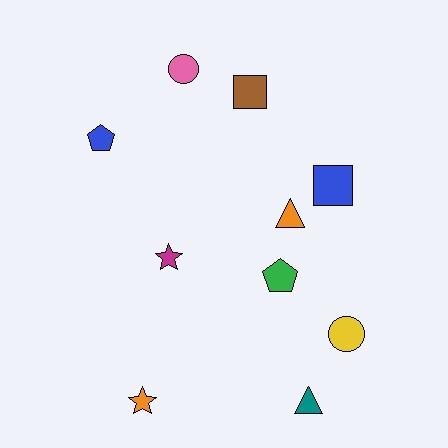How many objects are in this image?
There are 10 objects.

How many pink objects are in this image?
There is 1 pink object.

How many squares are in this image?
There are 2 squares.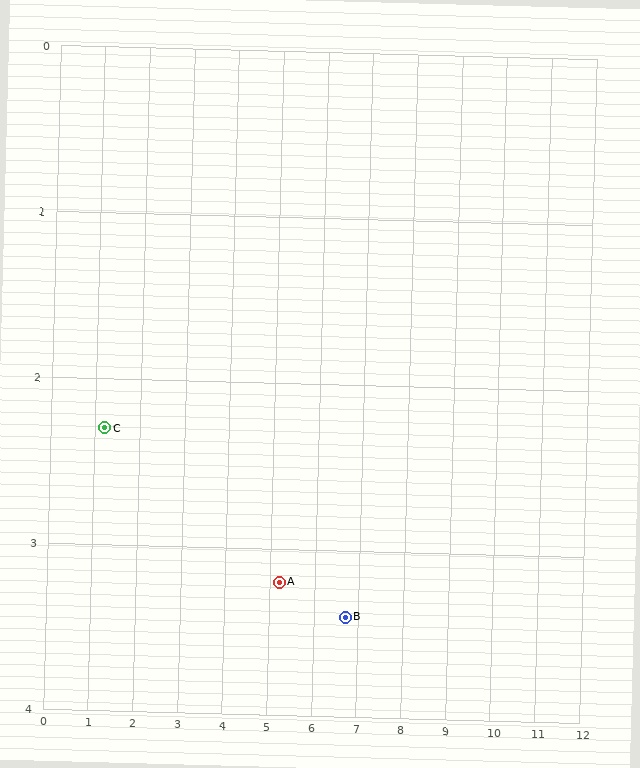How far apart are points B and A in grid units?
Points B and A are about 1.5 grid units apart.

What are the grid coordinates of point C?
Point C is at approximately (1.2, 2.3).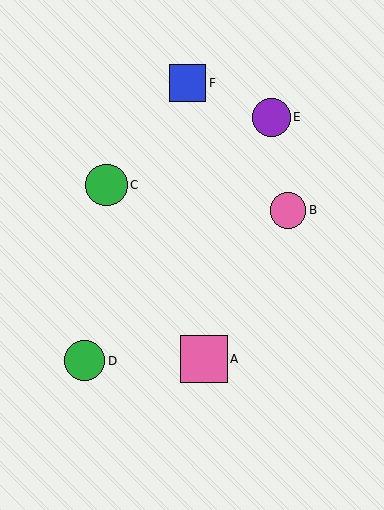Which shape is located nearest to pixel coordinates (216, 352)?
The pink square (labeled A) at (204, 359) is nearest to that location.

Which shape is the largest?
The pink square (labeled A) is the largest.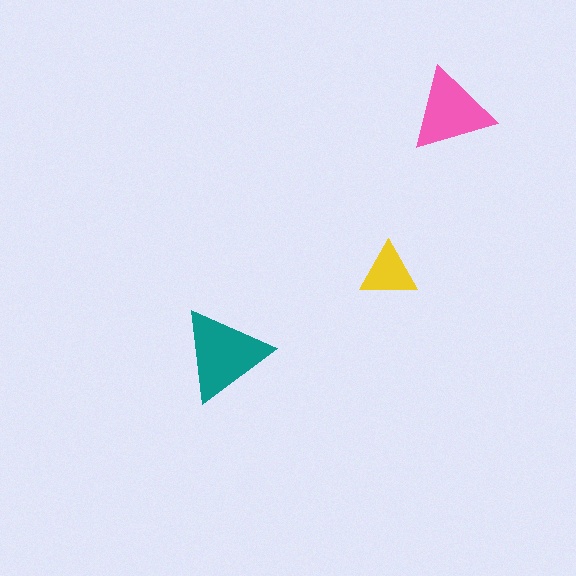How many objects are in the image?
There are 3 objects in the image.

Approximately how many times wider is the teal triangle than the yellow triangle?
About 1.5 times wider.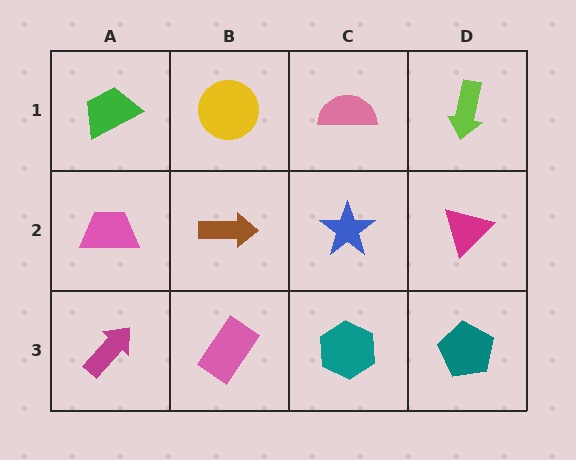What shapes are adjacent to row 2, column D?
A lime arrow (row 1, column D), a teal pentagon (row 3, column D), a blue star (row 2, column C).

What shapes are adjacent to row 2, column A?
A green trapezoid (row 1, column A), a magenta arrow (row 3, column A), a brown arrow (row 2, column B).